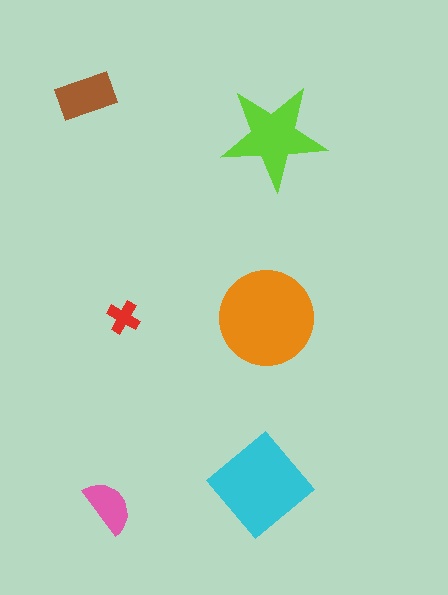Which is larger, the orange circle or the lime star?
The orange circle.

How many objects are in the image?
There are 6 objects in the image.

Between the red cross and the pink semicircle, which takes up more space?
The pink semicircle.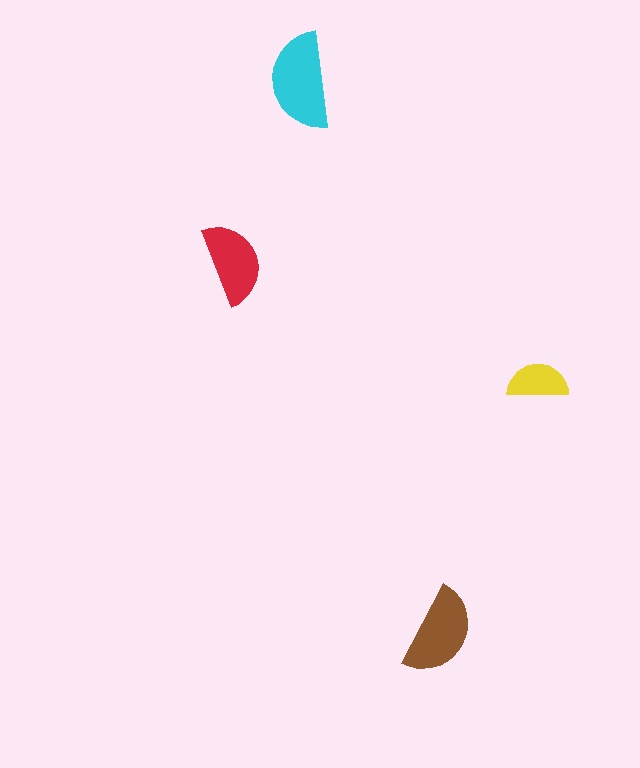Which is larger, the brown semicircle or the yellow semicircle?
The brown one.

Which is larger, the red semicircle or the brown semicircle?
The brown one.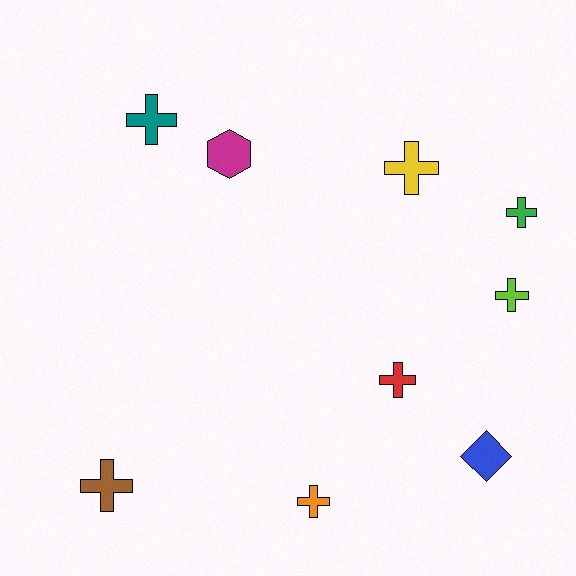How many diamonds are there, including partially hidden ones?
There is 1 diamond.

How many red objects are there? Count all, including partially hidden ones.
There is 1 red object.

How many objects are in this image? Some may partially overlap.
There are 9 objects.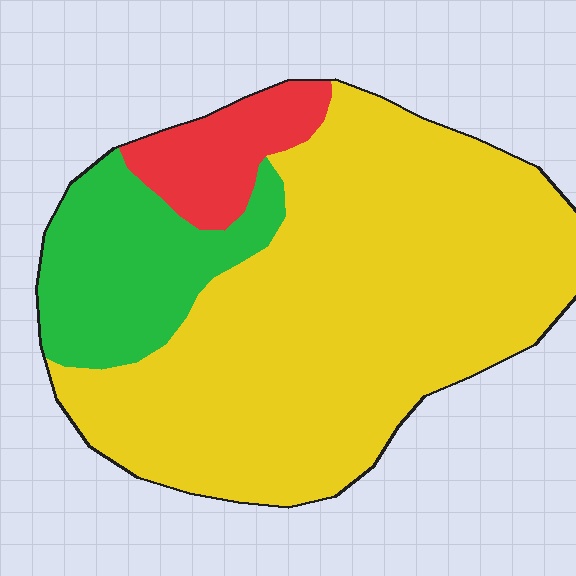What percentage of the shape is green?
Green covers around 20% of the shape.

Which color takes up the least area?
Red, at roughly 10%.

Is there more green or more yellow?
Yellow.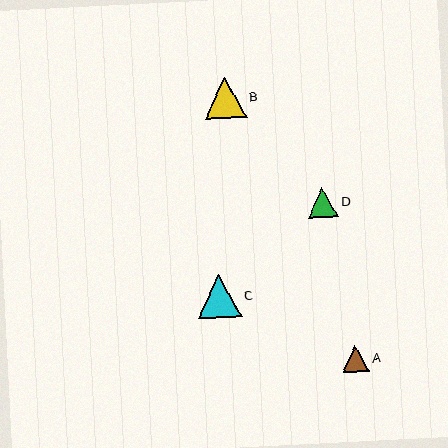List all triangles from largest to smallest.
From largest to smallest: C, B, D, A.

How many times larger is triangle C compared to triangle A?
Triangle C is approximately 1.6 times the size of triangle A.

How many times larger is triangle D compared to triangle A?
Triangle D is approximately 1.1 times the size of triangle A.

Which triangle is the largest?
Triangle C is the largest with a size of approximately 44 pixels.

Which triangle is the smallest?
Triangle A is the smallest with a size of approximately 27 pixels.